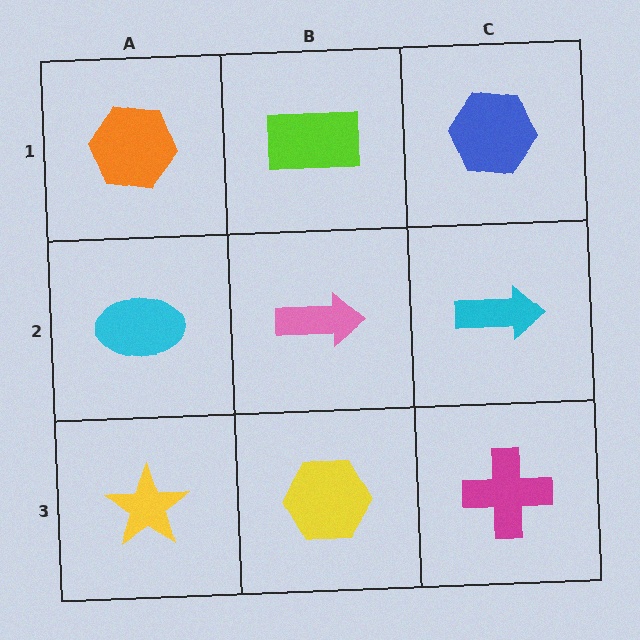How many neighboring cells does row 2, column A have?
3.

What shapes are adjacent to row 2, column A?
An orange hexagon (row 1, column A), a yellow star (row 3, column A), a pink arrow (row 2, column B).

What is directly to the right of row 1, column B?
A blue hexagon.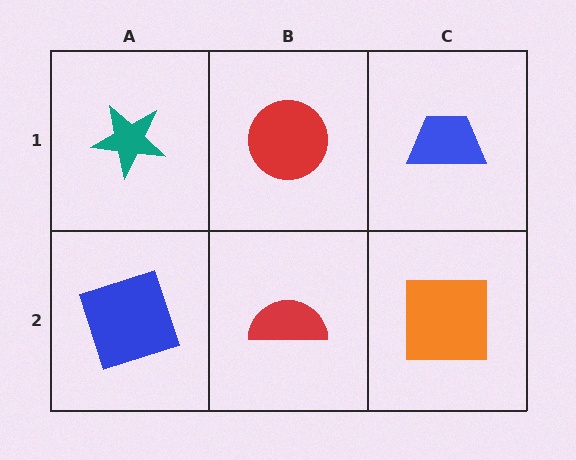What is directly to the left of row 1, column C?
A red circle.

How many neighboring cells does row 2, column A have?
2.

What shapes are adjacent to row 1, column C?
An orange square (row 2, column C), a red circle (row 1, column B).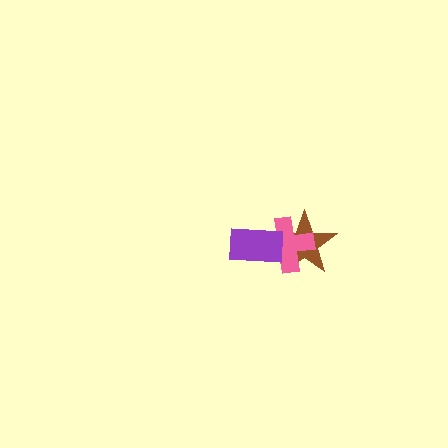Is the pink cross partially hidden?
Yes, it is partially covered by another shape.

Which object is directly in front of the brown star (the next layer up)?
The pink cross is directly in front of the brown star.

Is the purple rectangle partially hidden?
No, no other shape covers it.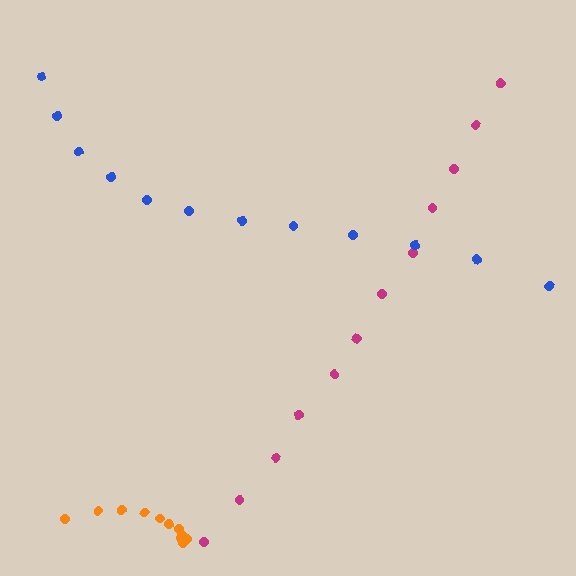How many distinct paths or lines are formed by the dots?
There are 3 distinct paths.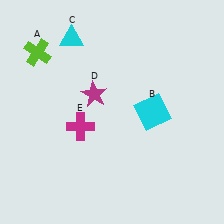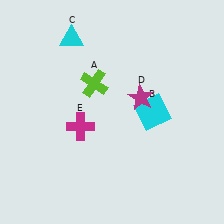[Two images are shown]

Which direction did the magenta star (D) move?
The magenta star (D) moved right.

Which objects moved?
The objects that moved are: the lime cross (A), the magenta star (D).